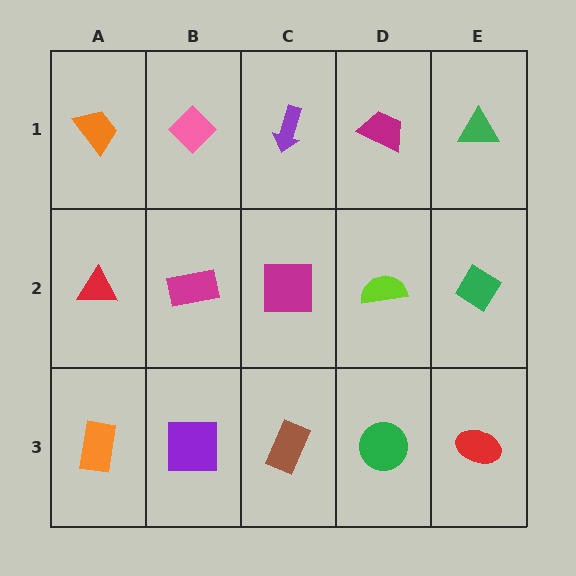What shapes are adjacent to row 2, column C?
A purple arrow (row 1, column C), a brown rectangle (row 3, column C), a magenta rectangle (row 2, column B), a lime semicircle (row 2, column D).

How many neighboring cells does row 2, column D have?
4.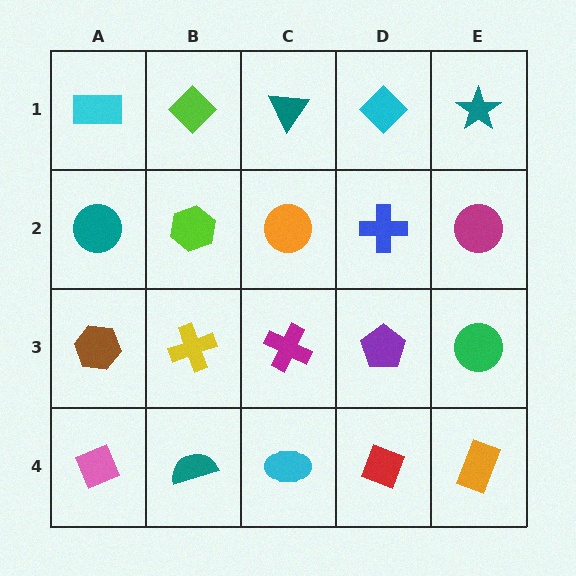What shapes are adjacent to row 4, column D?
A purple pentagon (row 3, column D), a cyan ellipse (row 4, column C), an orange rectangle (row 4, column E).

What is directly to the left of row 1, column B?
A cyan rectangle.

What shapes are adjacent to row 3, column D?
A blue cross (row 2, column D), a red diamond (row 4, column D), a magenta cross (row 3, column C), a green circle (row 3, column E).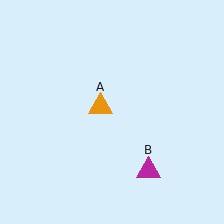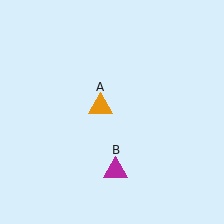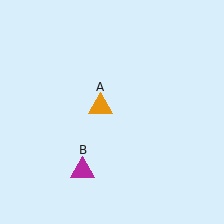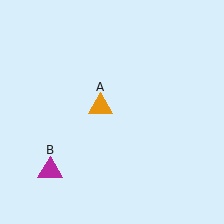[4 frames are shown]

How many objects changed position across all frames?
1 object changed position: magenta triangle (object B).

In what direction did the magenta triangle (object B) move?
The magenta triangle (object B) moved left.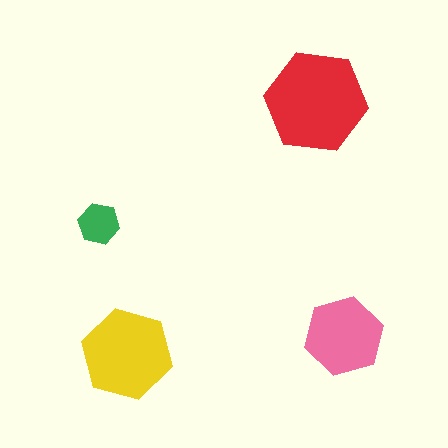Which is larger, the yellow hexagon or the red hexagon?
The red one.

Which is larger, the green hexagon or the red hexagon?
The red one.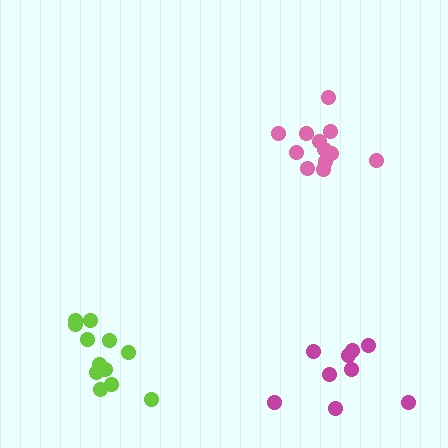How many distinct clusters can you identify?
There are 3 distinct clusters.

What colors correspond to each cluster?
The clusters are colored: lime, pink, magenta.